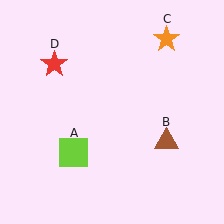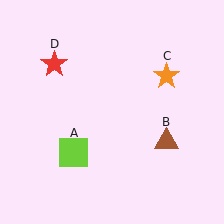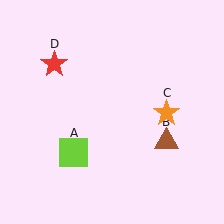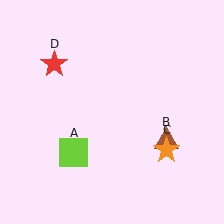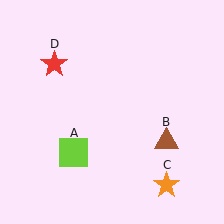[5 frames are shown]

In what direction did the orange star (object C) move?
The orange star (object C) moved down.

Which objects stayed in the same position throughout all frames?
Lime square (object A) and brown triangle (object B) and red star (object D) remained stationary.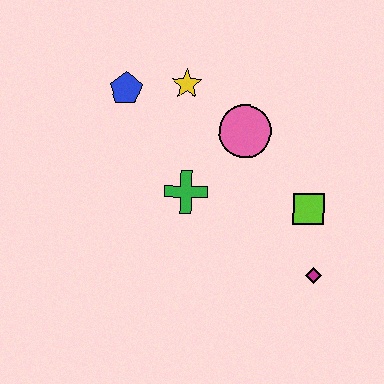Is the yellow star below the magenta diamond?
No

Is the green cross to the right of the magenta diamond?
No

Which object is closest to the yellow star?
The blue pentagon is closest to the yellow star.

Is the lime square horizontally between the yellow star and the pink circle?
No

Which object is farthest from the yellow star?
The magenta diamond is farthest from the yellow star.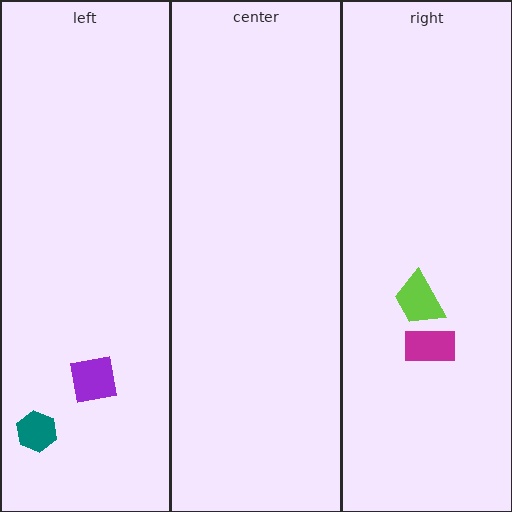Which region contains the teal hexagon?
The left region.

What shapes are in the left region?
The teal hexagon, the purple square.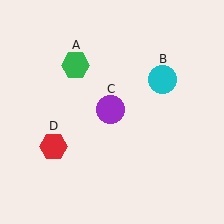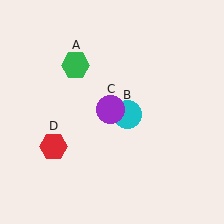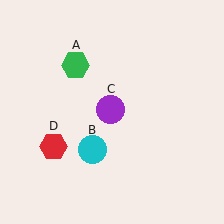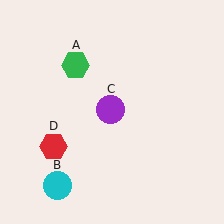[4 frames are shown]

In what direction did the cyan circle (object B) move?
The cyan circle (object B) moved down and to the left.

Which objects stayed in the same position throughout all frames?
Green hexagon (object A) and purple circle (object C) and red hexagon (object D) remained stationary.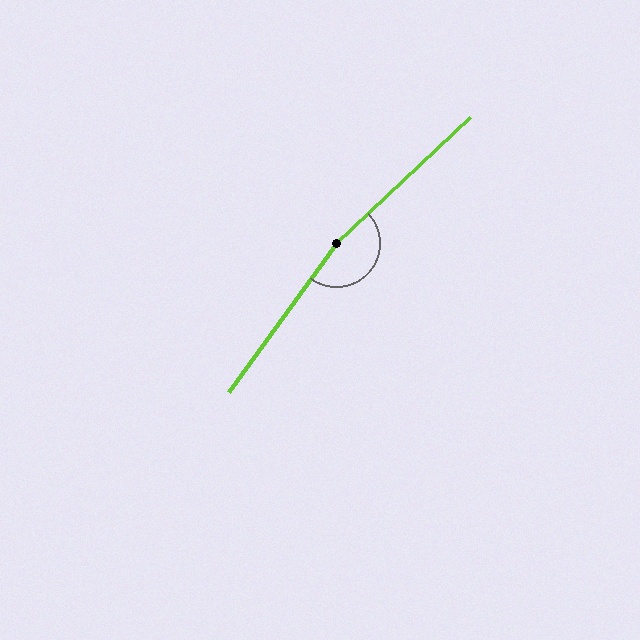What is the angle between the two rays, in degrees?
Approximately 169 degrees.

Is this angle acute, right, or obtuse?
It is obtuse.